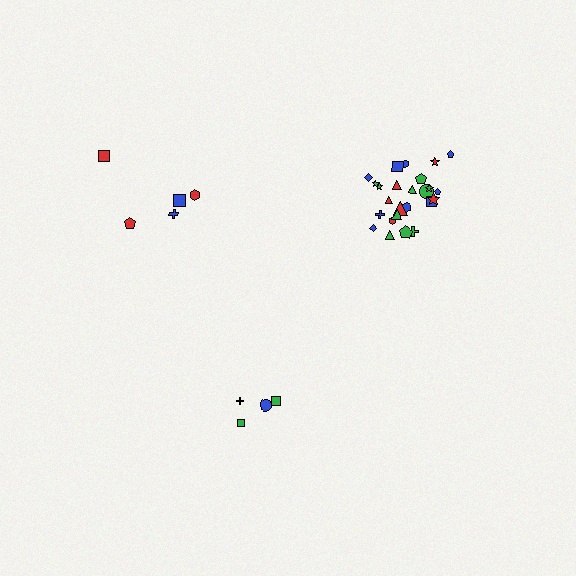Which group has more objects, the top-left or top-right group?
The top-right group.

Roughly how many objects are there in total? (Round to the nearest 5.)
Roughly 35 objects in total.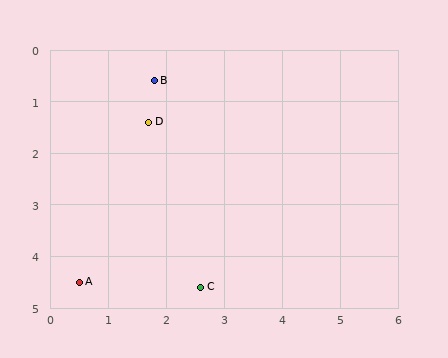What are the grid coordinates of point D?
Point D is at approximately (1.7, 1.4).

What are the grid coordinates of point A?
Point A is at approximately (0.5, 4.5).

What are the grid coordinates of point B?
Point B is at approximately (1.8, 0.6).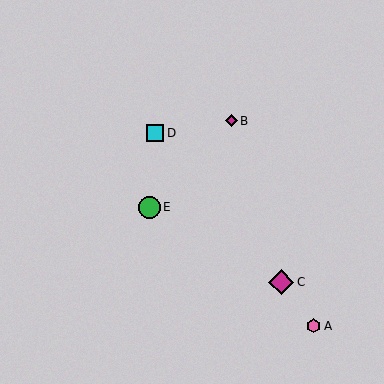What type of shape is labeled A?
Shape A is a pink hexagon.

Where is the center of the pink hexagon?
The center of the pink hexagon is at (314, 326).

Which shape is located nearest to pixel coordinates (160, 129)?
The cyan square (labeled D) at (155, 133) is nearest to that location.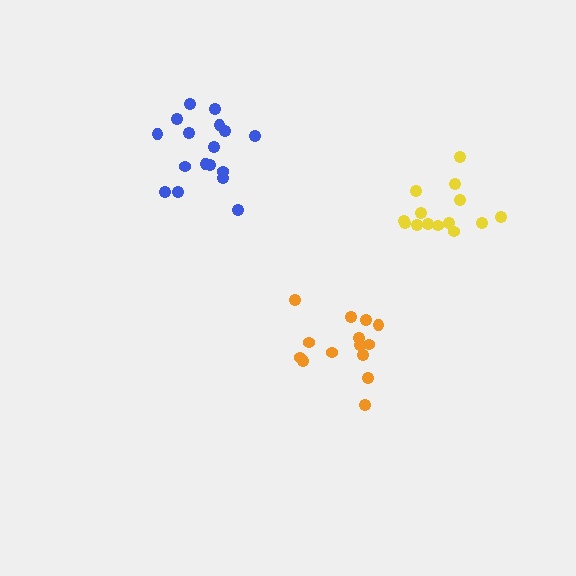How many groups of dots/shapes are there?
There are 3 groups.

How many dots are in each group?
Group 1: 14 dots, Group 2: 14 dots, Group 3: 17 dots (45 total).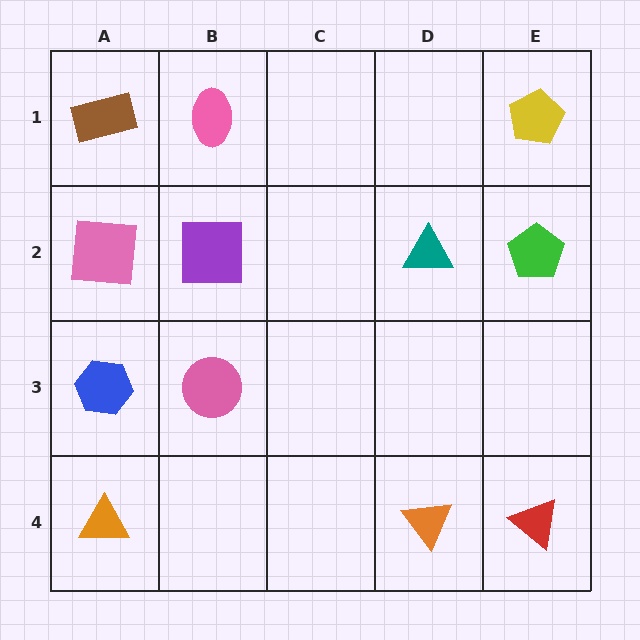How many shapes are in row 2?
4 shapes.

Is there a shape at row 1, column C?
No, that cell is empty.